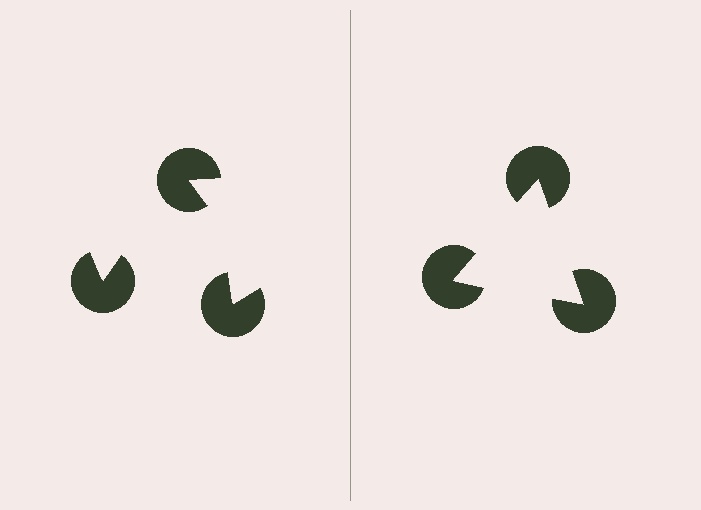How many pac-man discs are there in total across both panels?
6 — 3 on each side.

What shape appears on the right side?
An illusory triangle.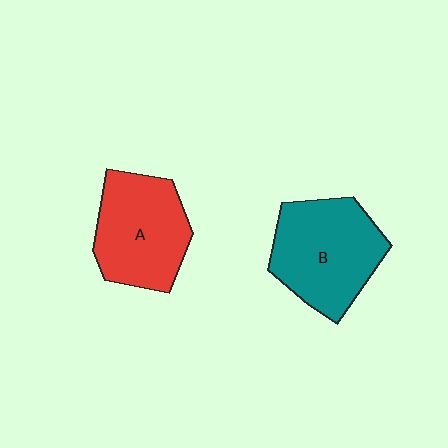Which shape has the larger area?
Shape B (teal).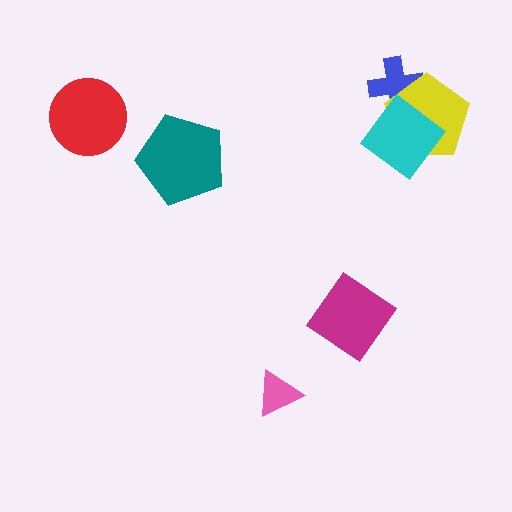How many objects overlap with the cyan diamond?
2 objects overlap with the cyan diamond.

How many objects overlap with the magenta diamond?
0 objects overlap with the magenta diamond.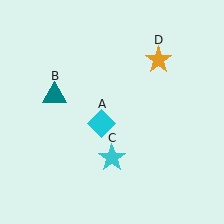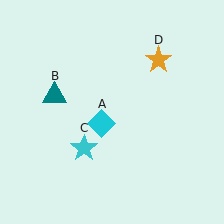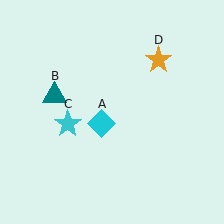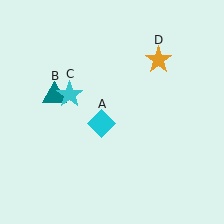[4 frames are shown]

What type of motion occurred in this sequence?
The cyan star (object C) rotated clockwise around the center of the scene.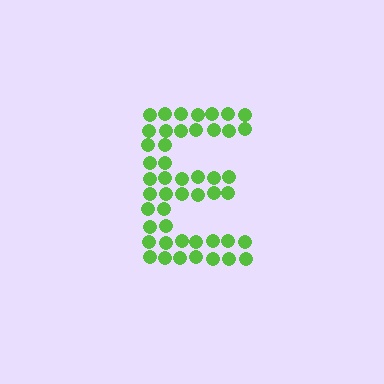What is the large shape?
The large shape is the letter E.